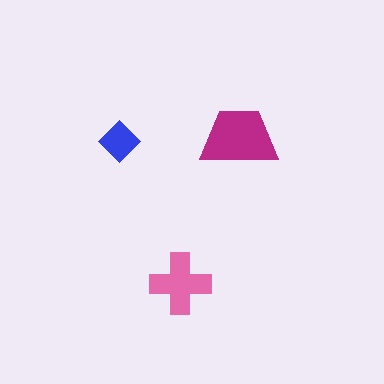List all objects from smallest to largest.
The blue diamond, the pink cross, the magenta trapezoid.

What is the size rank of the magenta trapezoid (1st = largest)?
1st.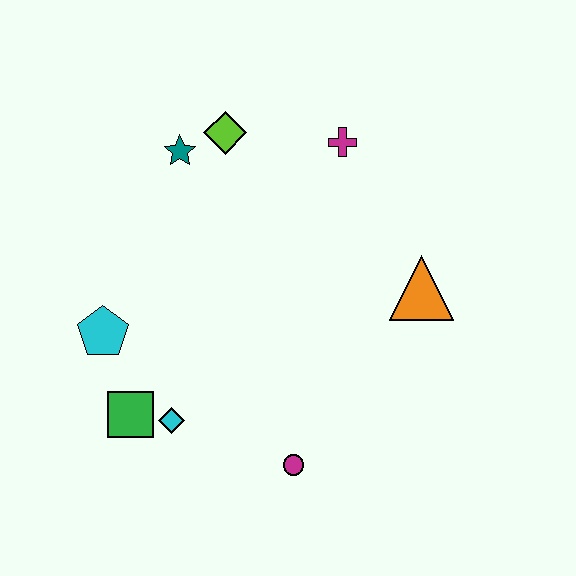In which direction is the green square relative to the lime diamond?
The green square is below the lime diamond.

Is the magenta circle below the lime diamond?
Yes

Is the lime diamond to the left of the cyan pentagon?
No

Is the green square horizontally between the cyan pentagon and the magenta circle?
Yes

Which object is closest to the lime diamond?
The teal star is closest to the lime diamond.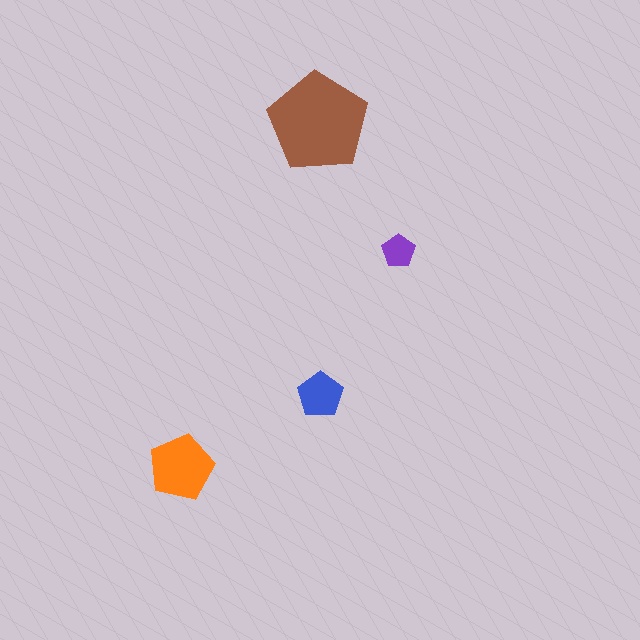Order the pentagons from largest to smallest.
the brown one, the orange one, the blue one, the purple one.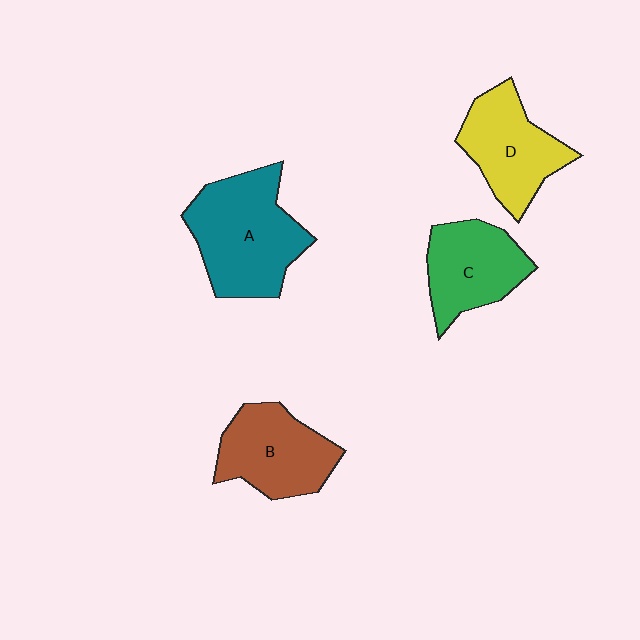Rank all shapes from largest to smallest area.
From largest to smallest: A (teal), B (brown), D (yellow), C (green).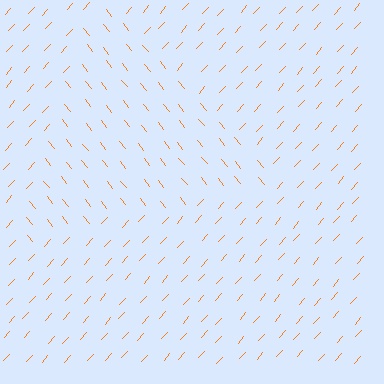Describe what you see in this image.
The image is filled with small orange line segments. A triangle region in the image has lines oriented differently from the surrounding lines, creating a visible texture boundary.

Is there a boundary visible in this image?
Yes, there is a texture boundary formed by a change in line orientation.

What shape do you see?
I see a triangle.